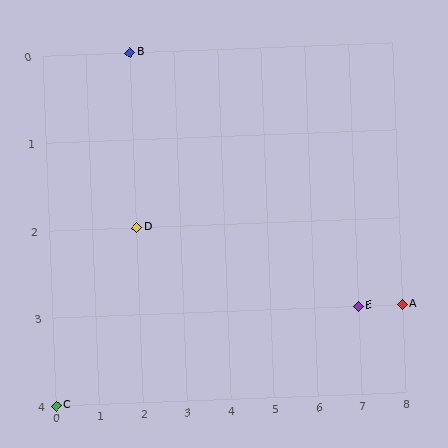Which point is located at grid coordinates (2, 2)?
Point D is at (2, 2).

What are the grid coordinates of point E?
Point E is at grid coordinates (7, 3).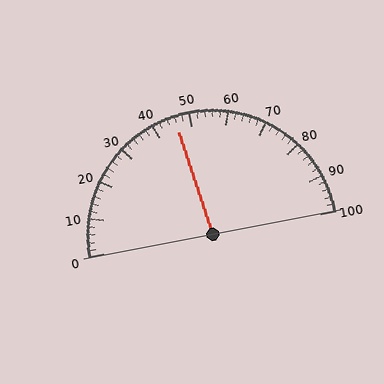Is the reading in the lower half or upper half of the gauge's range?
The reading is in the lower half of the range (0 to 100).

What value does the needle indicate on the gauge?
The needle indicates approximately 46.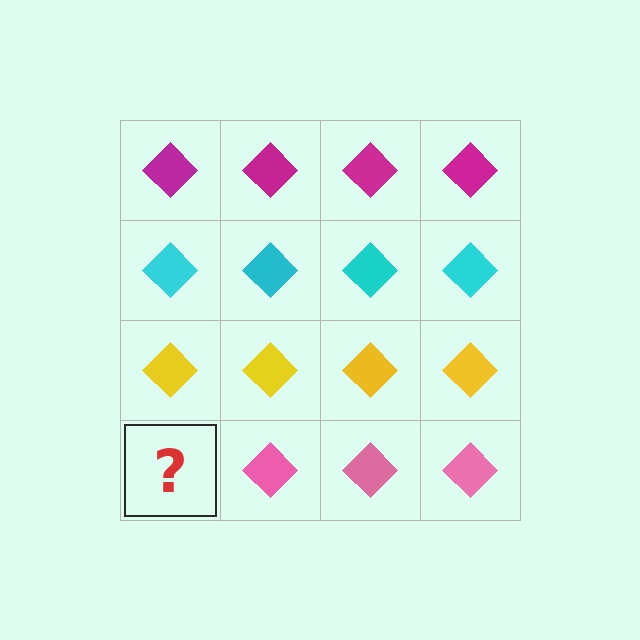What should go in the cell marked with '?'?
The missing cell should contain a pink diamond.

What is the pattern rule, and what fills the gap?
The rule is that each row has a consistent color. The gap should be filled with a pink diamond.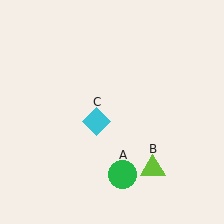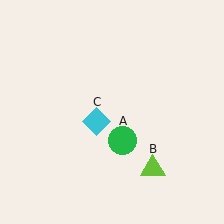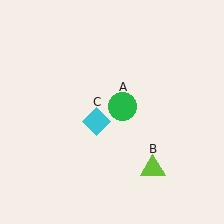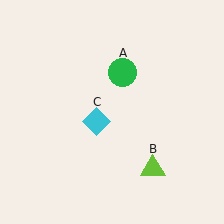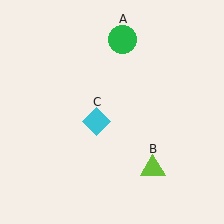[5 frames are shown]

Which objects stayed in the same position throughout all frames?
Lime triangle (object B) and cyan diamond (object C) remained stationary.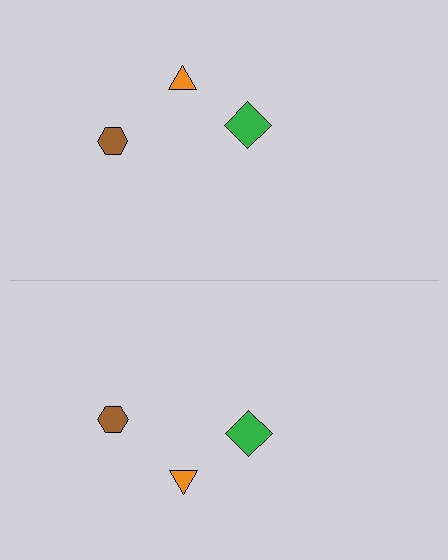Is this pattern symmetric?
Yes, this pattern has bilateral (reflection) symmetry.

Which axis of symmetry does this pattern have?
The pattern has a horizontal axis of symmetry running through the center of the image.